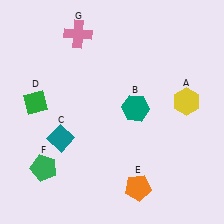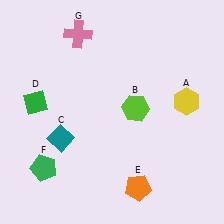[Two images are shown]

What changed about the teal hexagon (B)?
In Image 1, B is teal. In Image 2, it changed to lime.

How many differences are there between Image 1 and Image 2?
There is 1 difference between the two images.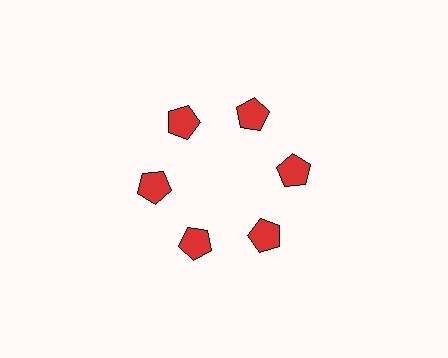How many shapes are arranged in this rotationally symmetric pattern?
There are 6 shapes, arranged in 6 groups of 1.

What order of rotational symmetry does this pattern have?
This pattern has 6-fold rotational symmetry.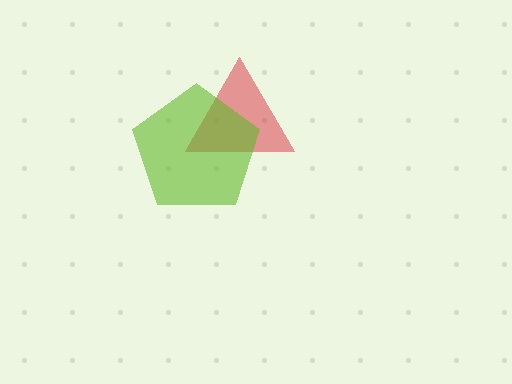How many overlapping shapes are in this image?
There are 2 overlapping shapes in the image.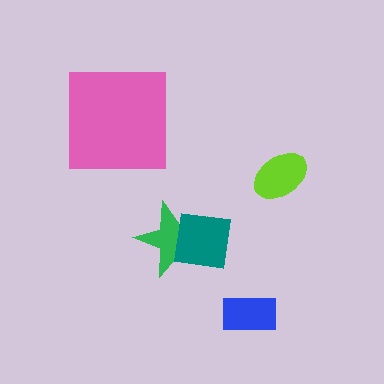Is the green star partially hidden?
Yes, it is partially covered by another shape.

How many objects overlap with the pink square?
0 objects overlap with the pink square.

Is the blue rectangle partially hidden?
No, no other shape covers it.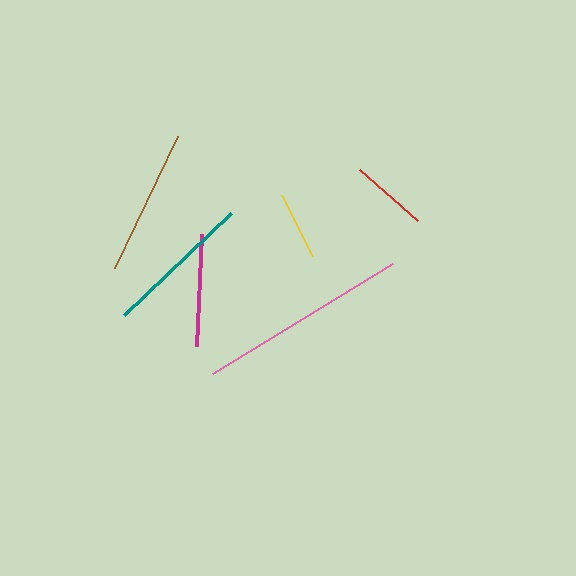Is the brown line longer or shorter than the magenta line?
The brown line is longer than the magenta line.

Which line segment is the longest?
The pink line is the longest at approximately 211 pixels.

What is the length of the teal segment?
The teal segment is approximately 148 pixels long.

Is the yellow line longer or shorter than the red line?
The red line is longer than the yellow line.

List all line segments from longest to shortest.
From longest to shortest: pink, teal, brown, magenta, red, yellow.